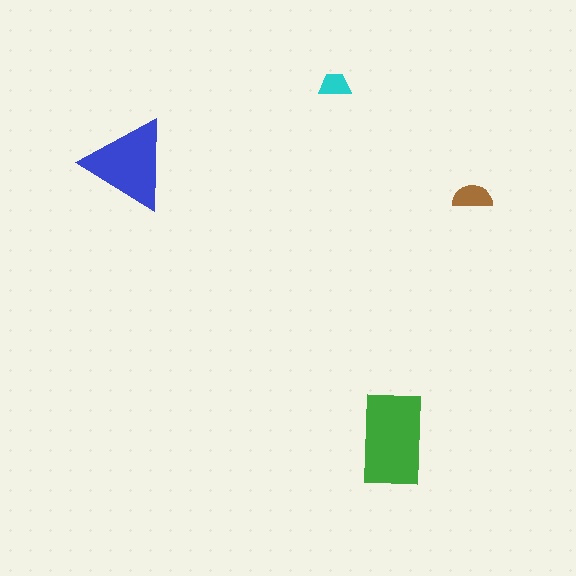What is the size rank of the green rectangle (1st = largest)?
1st.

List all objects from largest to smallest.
The green rectangle, the blue triangle, the brown semicircle, the cyan trapezoid.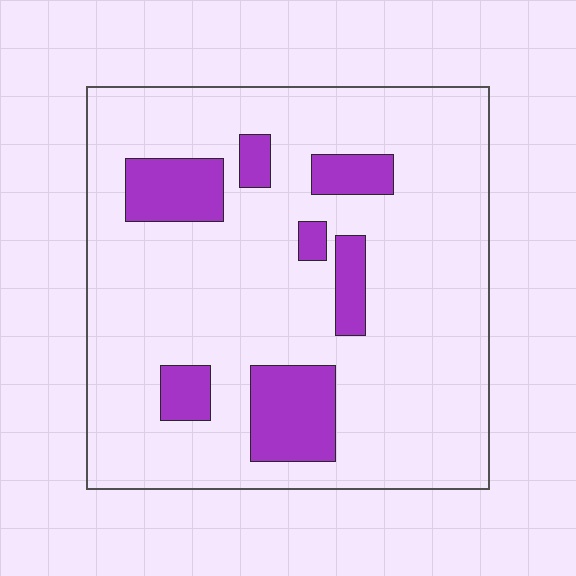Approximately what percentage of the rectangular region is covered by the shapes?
Approximately 15%.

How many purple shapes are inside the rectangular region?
7.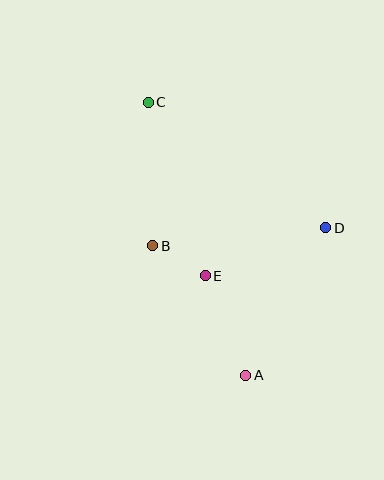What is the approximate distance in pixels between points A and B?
The distance between A and B is approximately 159 pixels.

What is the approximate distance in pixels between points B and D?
The distance between B and D is approximately 174 pixels.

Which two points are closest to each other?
Points B and E are closest to each other.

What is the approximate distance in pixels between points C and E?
The distance between C and E is approximately 183 pixels.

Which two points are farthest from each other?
Points A and C are farthest from each other.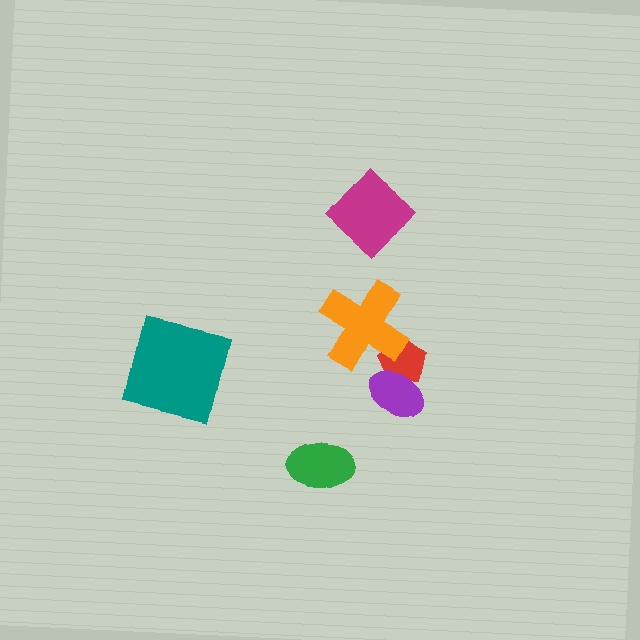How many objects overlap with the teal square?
0 objects overlap with the teal square.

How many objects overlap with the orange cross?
1 object overlaps with the orange cross.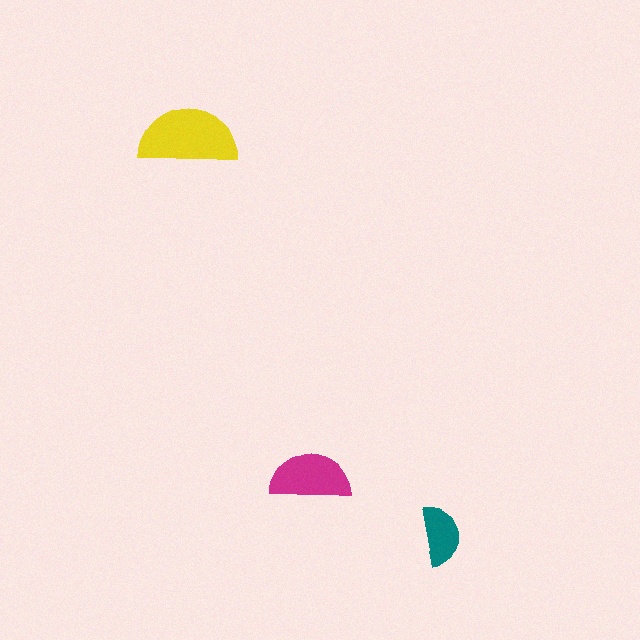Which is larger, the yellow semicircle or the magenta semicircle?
The yellow one.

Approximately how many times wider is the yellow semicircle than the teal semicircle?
About 1.5 times wider.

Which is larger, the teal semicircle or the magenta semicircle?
The magenta one.